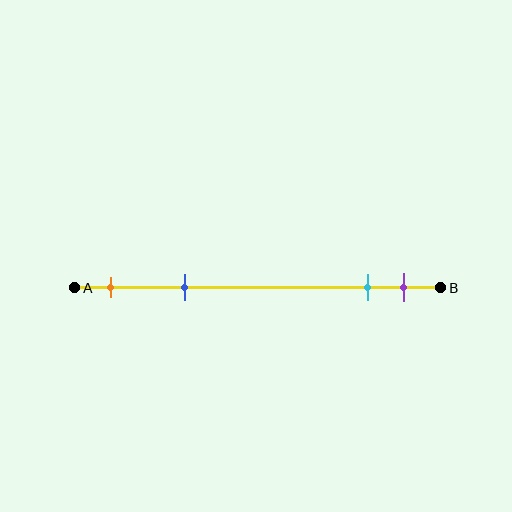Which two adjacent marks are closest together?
The cyan and purple marks are the closest adjacent pair.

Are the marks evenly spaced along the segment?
No, the marks are not evenly spaced.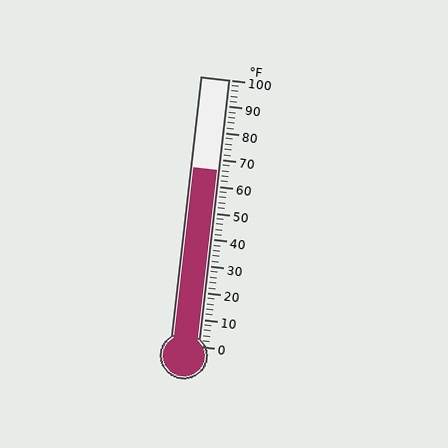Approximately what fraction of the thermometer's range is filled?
The thermometer is filled to approximately 65% of its range.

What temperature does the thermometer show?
The thermometer shows approximately 66°F.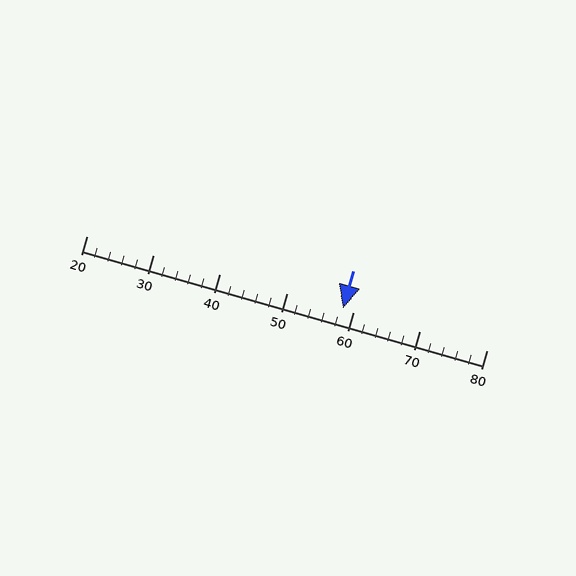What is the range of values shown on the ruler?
The ruler shows values from 20 to 80.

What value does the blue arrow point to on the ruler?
The blue arrow points to approximately 58.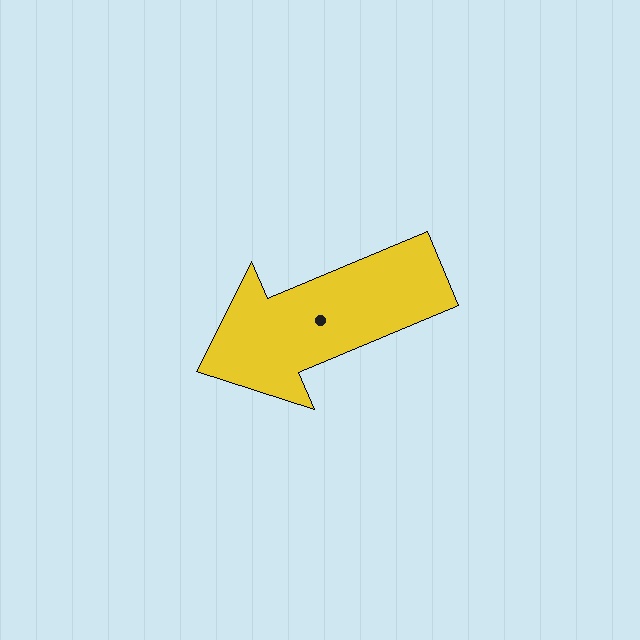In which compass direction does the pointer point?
Southwest.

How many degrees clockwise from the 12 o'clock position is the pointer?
Approximately 247 degrees.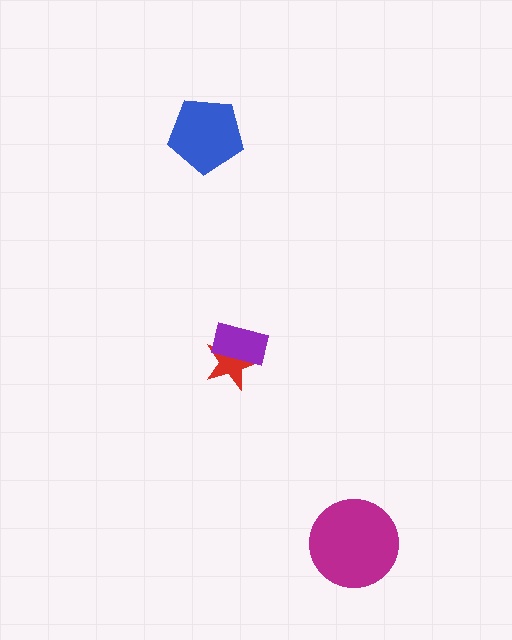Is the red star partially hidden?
Yes, it is partially covered by another shape.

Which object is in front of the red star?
The purple rectangle is in front of the red star.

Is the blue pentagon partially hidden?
No, no other shape covers it.